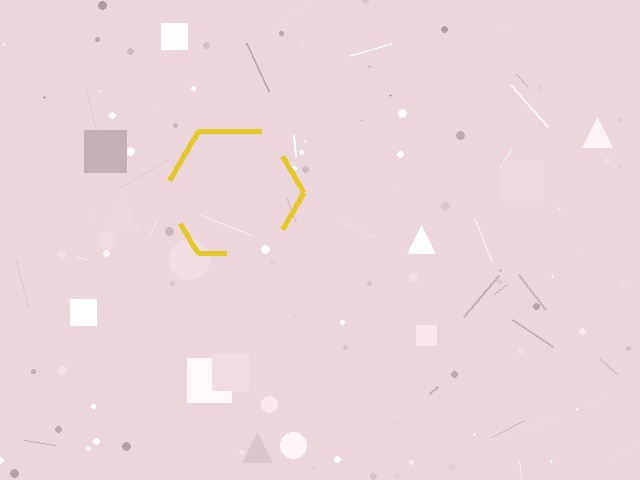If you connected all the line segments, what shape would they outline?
They would outline a hexagon.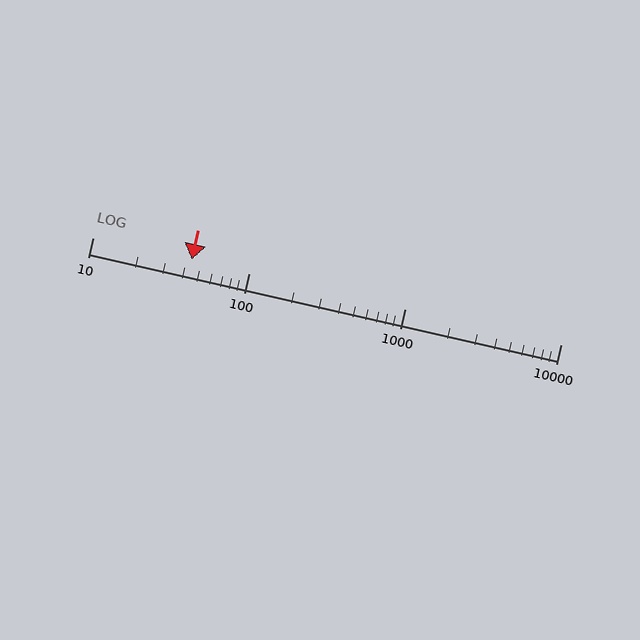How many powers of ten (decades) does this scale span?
The scale spans 3 decades, from 10 to 10000.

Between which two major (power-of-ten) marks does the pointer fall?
The pointer is between 10 and 100.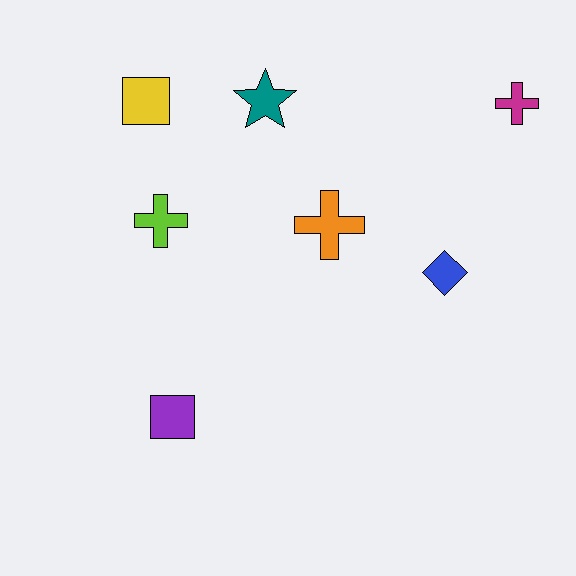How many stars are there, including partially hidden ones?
There is 1 star.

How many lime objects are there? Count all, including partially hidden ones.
There is 1 lime object.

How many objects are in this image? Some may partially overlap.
There are 7 objects.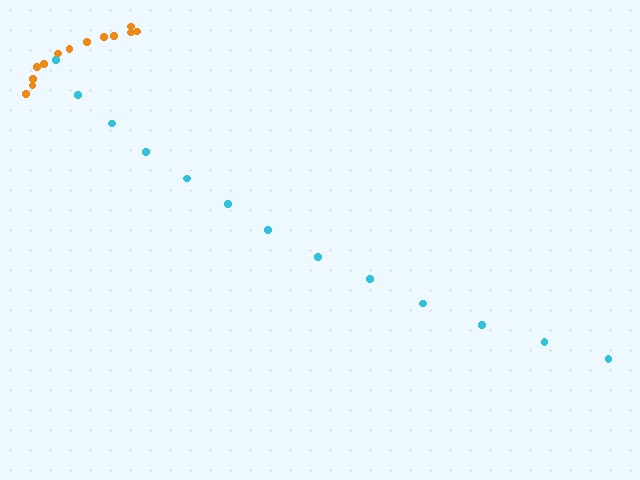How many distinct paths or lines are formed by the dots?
There are 2 distinct paths.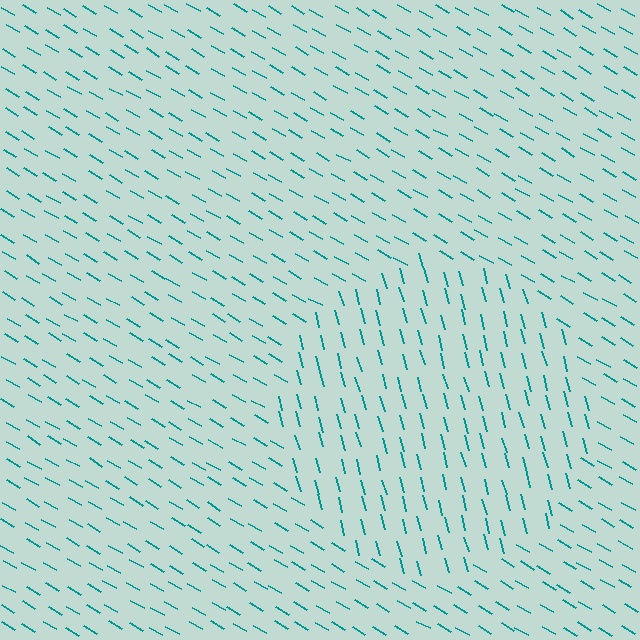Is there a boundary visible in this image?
Yes, there is a texture boundary formed by a change in line orientation.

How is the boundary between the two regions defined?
The boundary is defined purely by a change in line orientation (approximately 45 degrees difference). All lines are the same color and thickness.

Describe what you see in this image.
The image is filled with small teal line segments. A circle region in the image has lines oriented differently from the surrounding lines, creating a visible texture boundary.